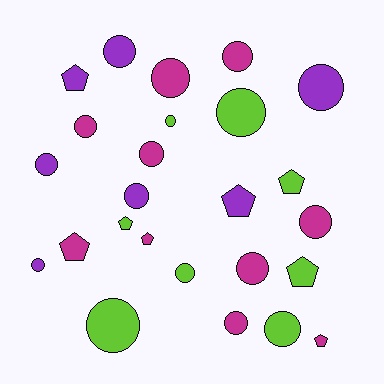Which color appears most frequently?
Magenta, with 10 objects.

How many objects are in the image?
There are 25 objects.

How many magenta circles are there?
There are 7 magenta circles.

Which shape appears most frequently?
Circle, with 17 objects.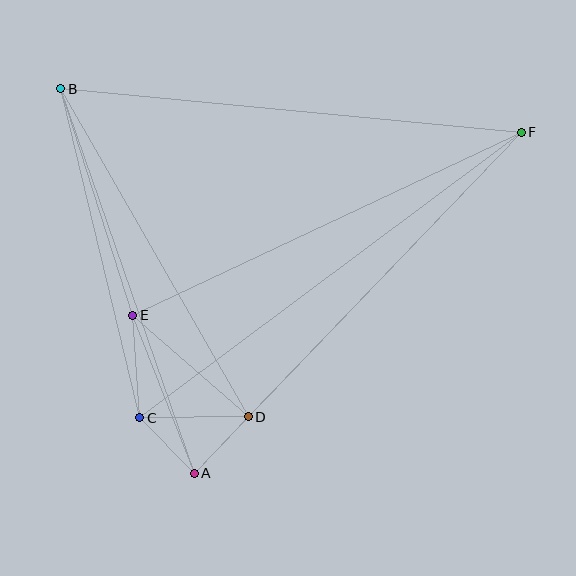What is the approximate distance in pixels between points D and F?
The distance between D and F is approximately 394 pixels.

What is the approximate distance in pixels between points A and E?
The distance between A and E is approximately 169 pixels.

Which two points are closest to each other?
Points A and C are closest to each other.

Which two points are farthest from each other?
Points C and F are farthest from each other.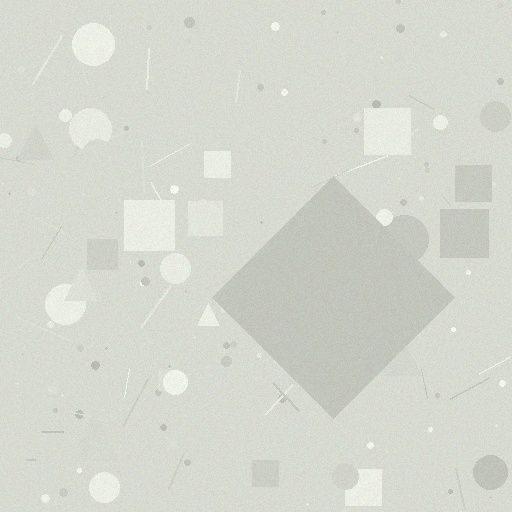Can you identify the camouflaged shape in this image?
The camouflaged shape is a diamond.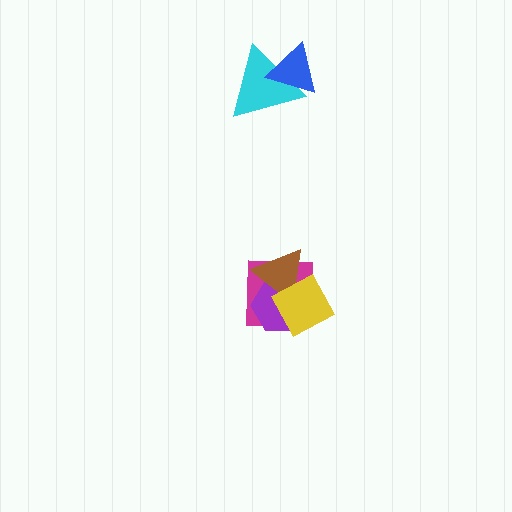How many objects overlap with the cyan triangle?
1 object overlaps with the cyan triangle.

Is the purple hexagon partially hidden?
Yes, it is partially covered by another shape.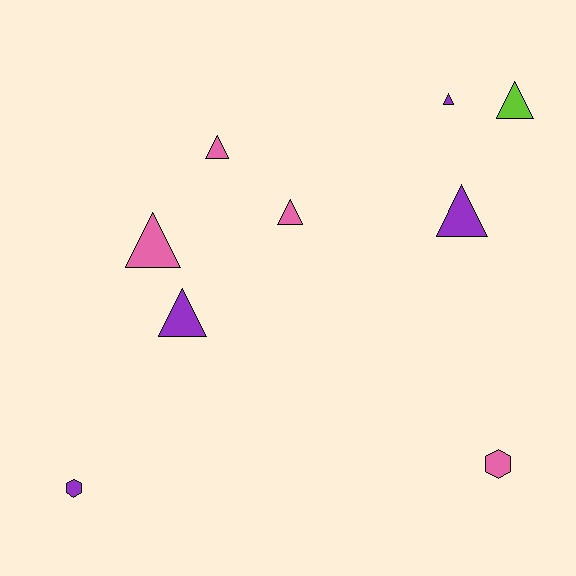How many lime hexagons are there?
There are no lime hexagons.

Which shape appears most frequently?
Triangle, with 7 objects.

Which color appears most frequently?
Purple, with 4 objects.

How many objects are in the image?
There are 9 objects.